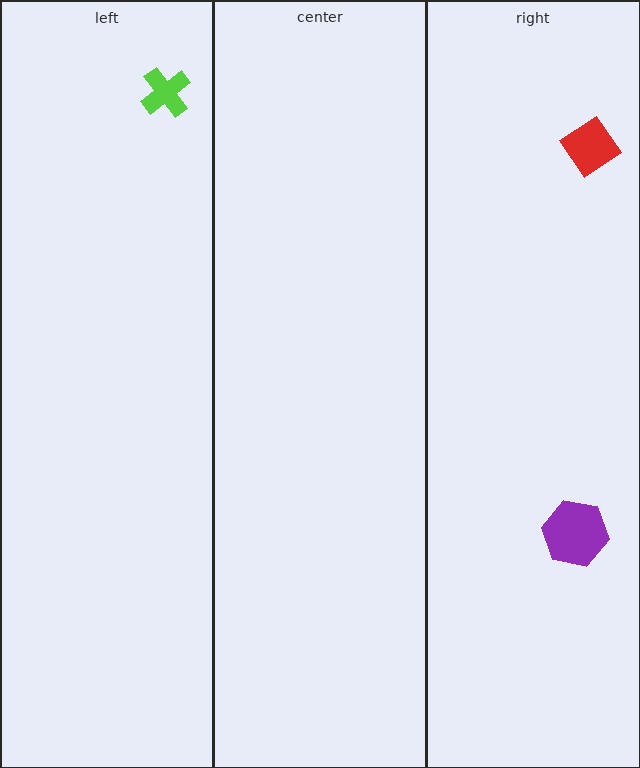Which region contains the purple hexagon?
The right region.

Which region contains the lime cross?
The left region.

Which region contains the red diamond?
The right region.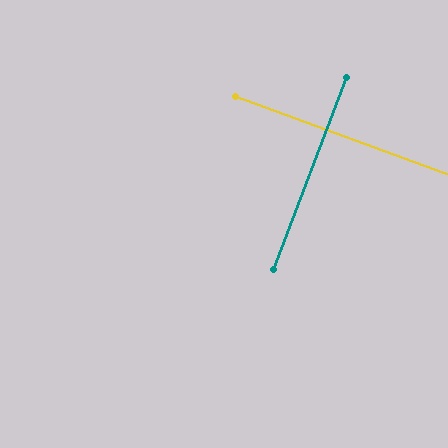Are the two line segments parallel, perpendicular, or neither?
Perpendicular — they meet at approximately 89°.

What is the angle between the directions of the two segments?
Approximately 89 degrees.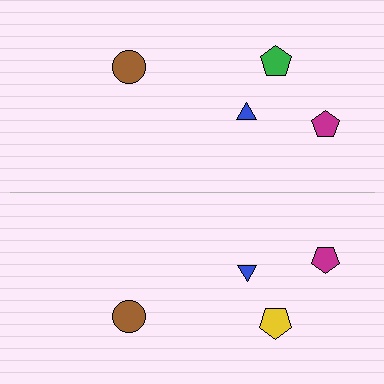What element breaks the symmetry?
The yellow pentagon on the bottom side breaks the symmetry — its mirror counterpart is green.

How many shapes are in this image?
There are 8 shapes in this image.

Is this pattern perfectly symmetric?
No, the pattern is not perfectly symmetric. The yellow pentagon on the bottom side breaks the symmetry — its mirror counterpart is green.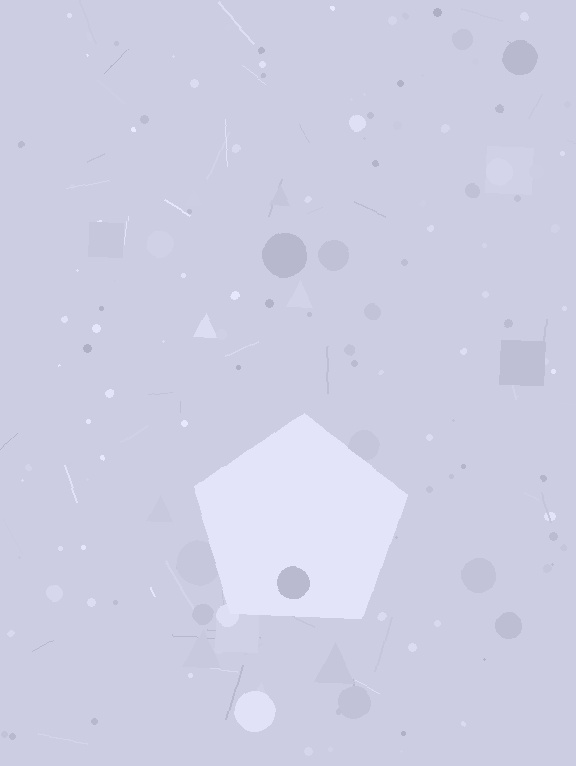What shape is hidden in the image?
A pentagon is hidden in the image.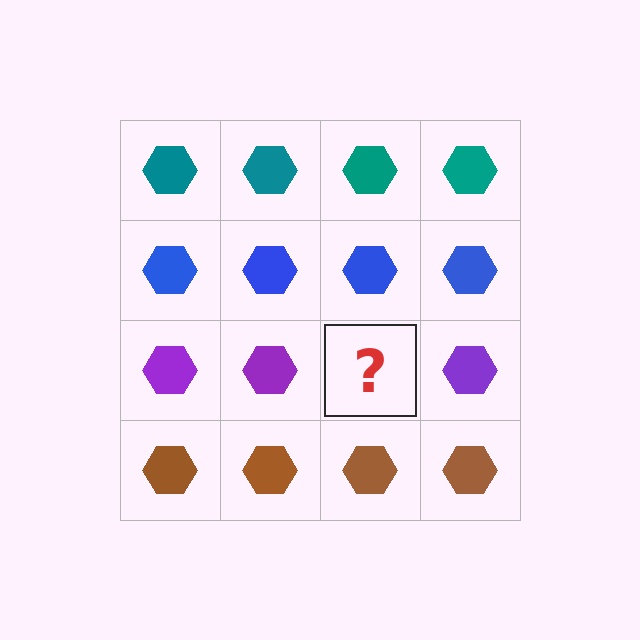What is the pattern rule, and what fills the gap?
The rule is that each row has a consistent color. The gap should be filled with a purple hexagon.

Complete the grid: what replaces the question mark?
The question mark should be replaced with a purple hexagon.